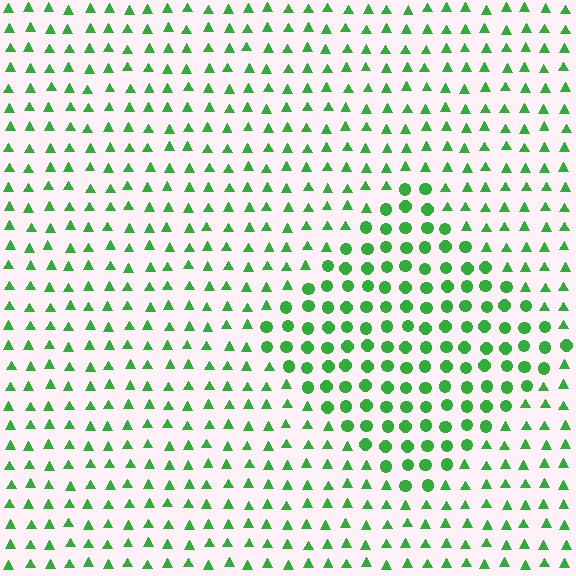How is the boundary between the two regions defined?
The boundary is defined by a change in element shape: circles inside vs. triangles outside. All elements share the same color and spacing.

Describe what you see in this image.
The image is filled with small green elements arranged in a uniform grid. A diamond-shaped region contains circles, while the surrounding area contains triangles. The boundary is defined purely by the change in element shape.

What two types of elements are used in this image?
The image uses circles inside the diamond region and triangles outside it.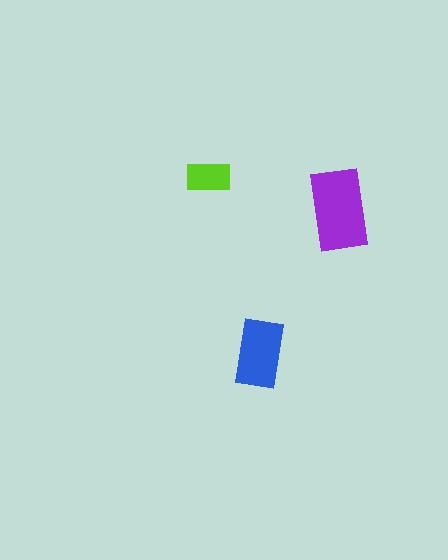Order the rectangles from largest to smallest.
the purple one, the blue one, the lime one.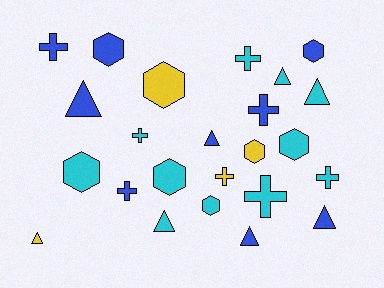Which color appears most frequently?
Cyan, with 11 objects.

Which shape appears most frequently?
Triangle, with 8 objects.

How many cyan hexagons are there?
There are 4 cyan hexagons.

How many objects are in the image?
There are 24 objects.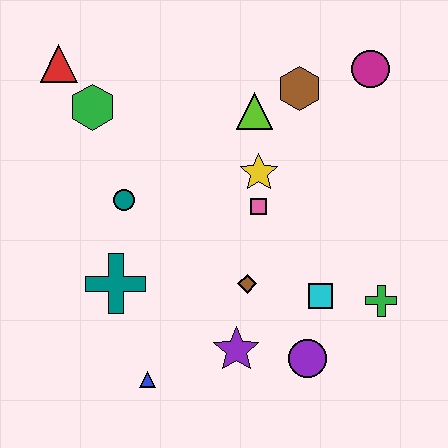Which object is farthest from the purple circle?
The red triangle is farthest from the purple circle.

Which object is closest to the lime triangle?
The brown hexagon is closest to the lime triangle.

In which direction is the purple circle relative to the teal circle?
The purple circle is to the right of the teal circle.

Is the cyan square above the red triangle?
No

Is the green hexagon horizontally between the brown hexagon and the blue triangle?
No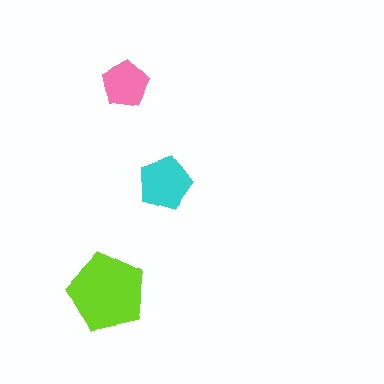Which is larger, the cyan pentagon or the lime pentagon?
The lime one.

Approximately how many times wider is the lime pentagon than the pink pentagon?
About 1.5 times wider.